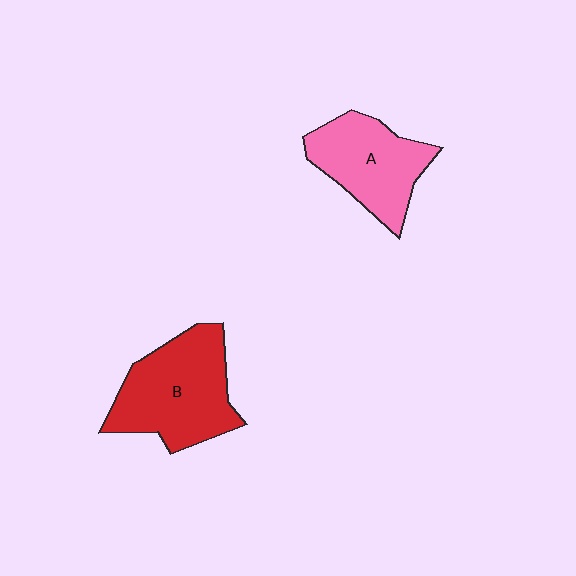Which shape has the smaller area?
Shape A (pink).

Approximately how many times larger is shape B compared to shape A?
Approximately 1.3 times.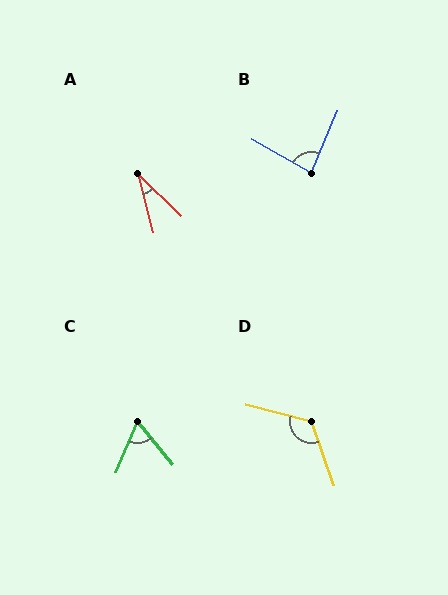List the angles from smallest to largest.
A (31°), C (62°), B (83°), D (123°).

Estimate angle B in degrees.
Approximately 83 degrees.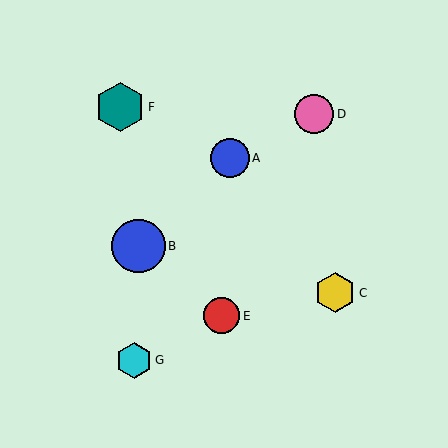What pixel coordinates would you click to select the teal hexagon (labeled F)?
Click at (120, 107) to select the teal hexagon F.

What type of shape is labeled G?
Shape G is a cyan hexagon.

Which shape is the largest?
The blue circle (labeled B) is the largest.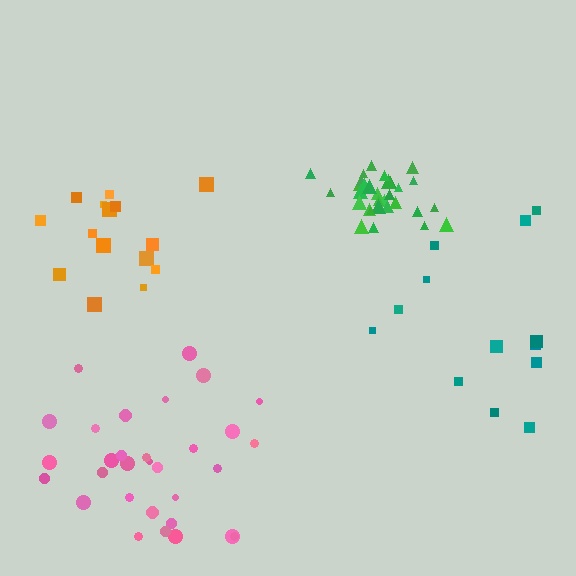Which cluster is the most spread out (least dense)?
Teal.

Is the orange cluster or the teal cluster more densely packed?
Orange.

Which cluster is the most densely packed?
Green.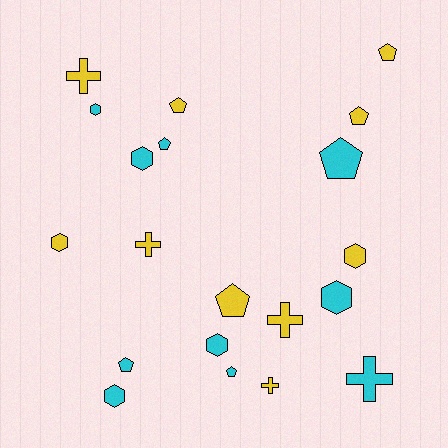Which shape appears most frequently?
Pentagon, with 8 objects.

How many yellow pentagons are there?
There are 4 yellow pentagons.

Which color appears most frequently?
Cyan, with 10 objects.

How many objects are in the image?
There are 20 objects.